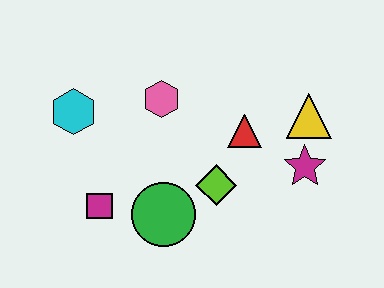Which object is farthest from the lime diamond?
The cyan hexagon is farthest from the lime diamond.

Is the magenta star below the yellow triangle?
Yes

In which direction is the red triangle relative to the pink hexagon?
The red triangle is to the right of the pink hexagon.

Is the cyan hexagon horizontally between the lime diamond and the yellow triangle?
No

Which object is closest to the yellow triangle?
The magenta star is closest to the yellow triangle.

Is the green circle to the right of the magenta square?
Yes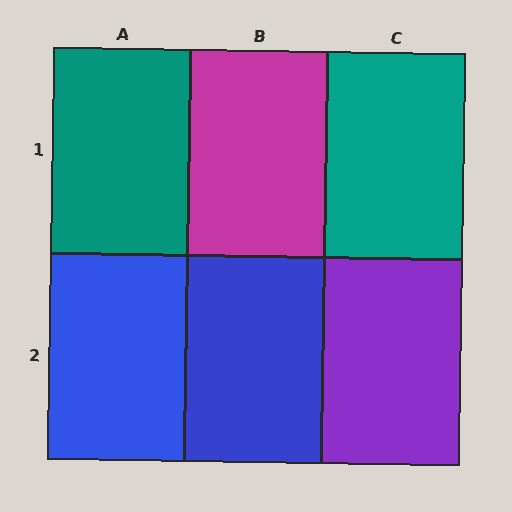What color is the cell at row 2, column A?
Blue.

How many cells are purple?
1 cell is purple.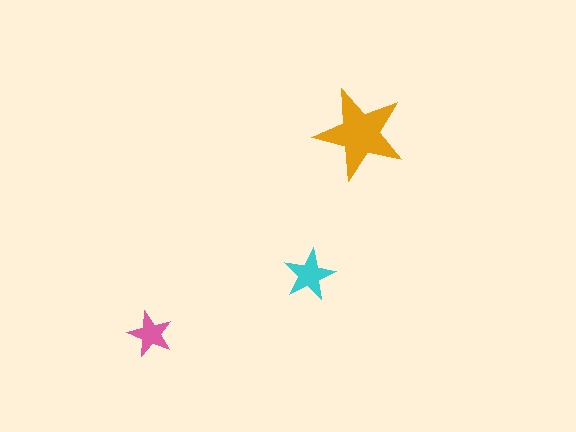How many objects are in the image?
There are 3 objects in the image.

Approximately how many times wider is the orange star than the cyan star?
About 2 times wider.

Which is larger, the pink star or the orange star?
The orange one.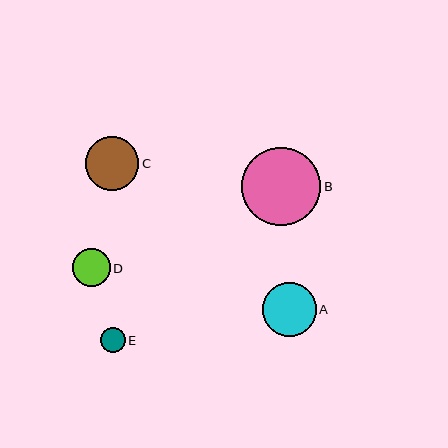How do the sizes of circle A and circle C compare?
Circle A and circle C are approximately the same size.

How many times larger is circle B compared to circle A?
Circle B is approximately 1.5 times the size of circle A.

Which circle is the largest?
Circle B is the largest with a size of approximately 79 pixels.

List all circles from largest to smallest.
From largest to smallest: B, A, C, D, E.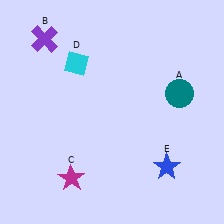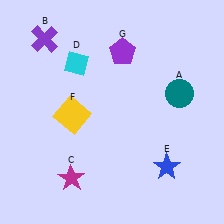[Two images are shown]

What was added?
A yellow square (F), a purple pentagon (G) were added in Image 2.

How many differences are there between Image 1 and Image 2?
There are 2 differences between the two images.